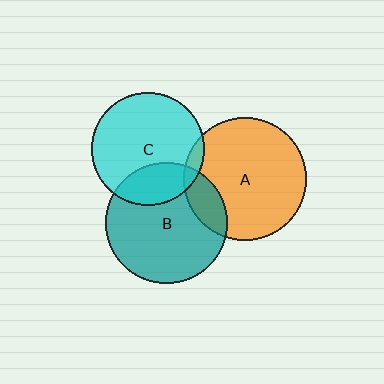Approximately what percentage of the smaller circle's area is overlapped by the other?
Approximately 5%.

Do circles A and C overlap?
Yes.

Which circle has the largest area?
Circle A (orange).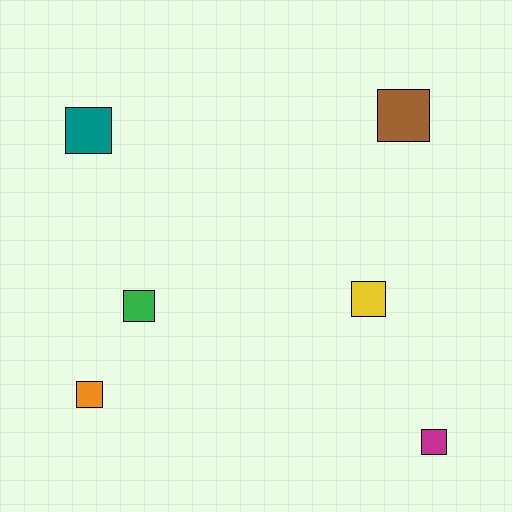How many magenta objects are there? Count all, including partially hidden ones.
There is 1 magenta object.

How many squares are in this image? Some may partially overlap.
There are 6 squares.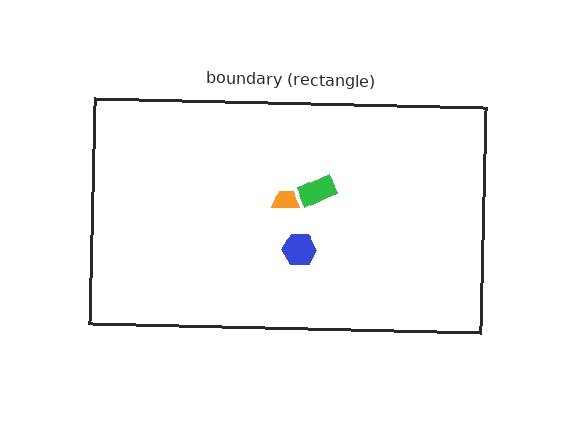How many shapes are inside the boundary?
3 inside, 0 outside.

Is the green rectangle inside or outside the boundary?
Inside.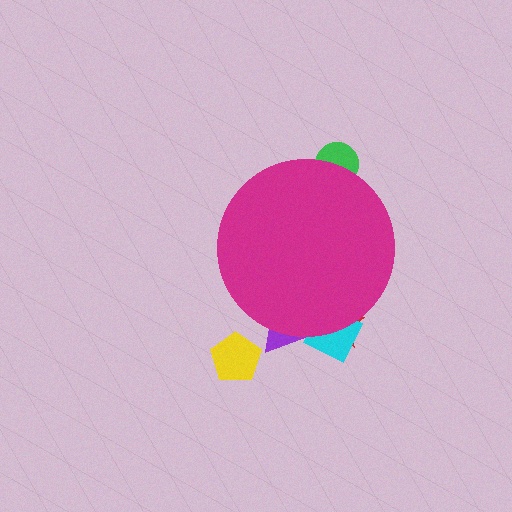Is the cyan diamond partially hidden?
Yes, the cyan diamond is partially hidden behind the magenta circle.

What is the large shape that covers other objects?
A magenta circle.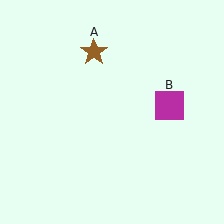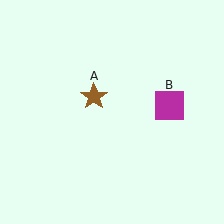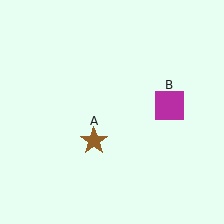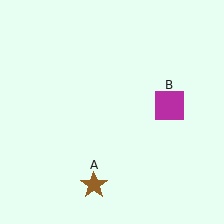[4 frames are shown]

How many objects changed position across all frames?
1 object changed position: brown star (object A).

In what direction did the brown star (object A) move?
The brown star (object A) moved down.